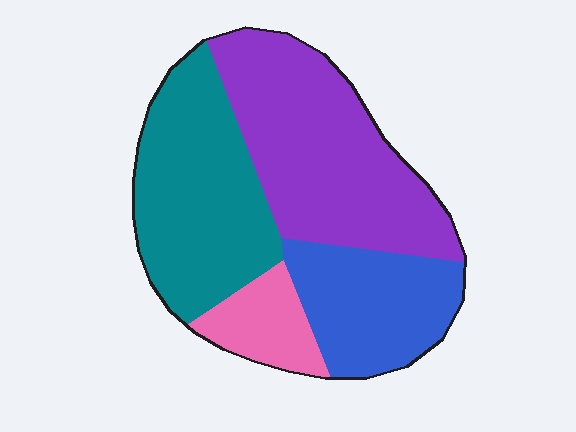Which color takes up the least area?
Pink, at roughly 10%.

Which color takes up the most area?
Purple, at roughly 35%.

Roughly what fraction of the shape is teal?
Teal takes up about one third (1/3) of the shape.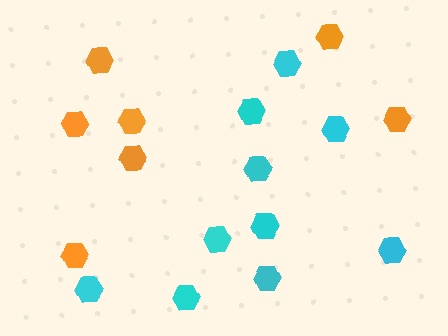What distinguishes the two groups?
There are 2 groups: one group of cyan hexagons (10) and one group of orange hexagons (7).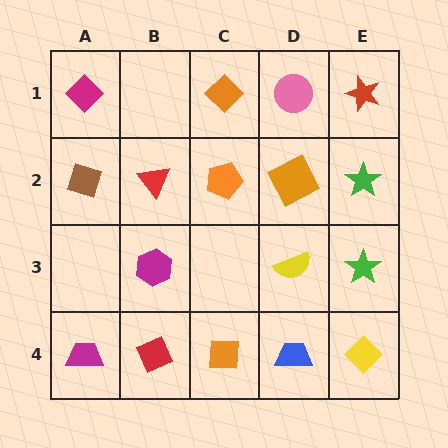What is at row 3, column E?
A green star.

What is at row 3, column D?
A yellow semicircle.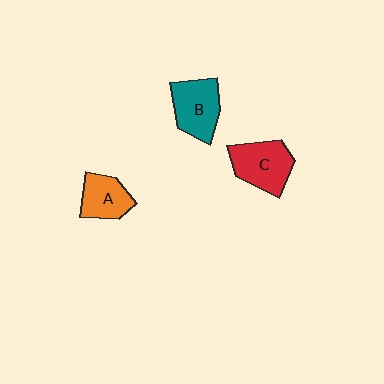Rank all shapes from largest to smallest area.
From largest to smallest: C (red), B (teal), A (orange).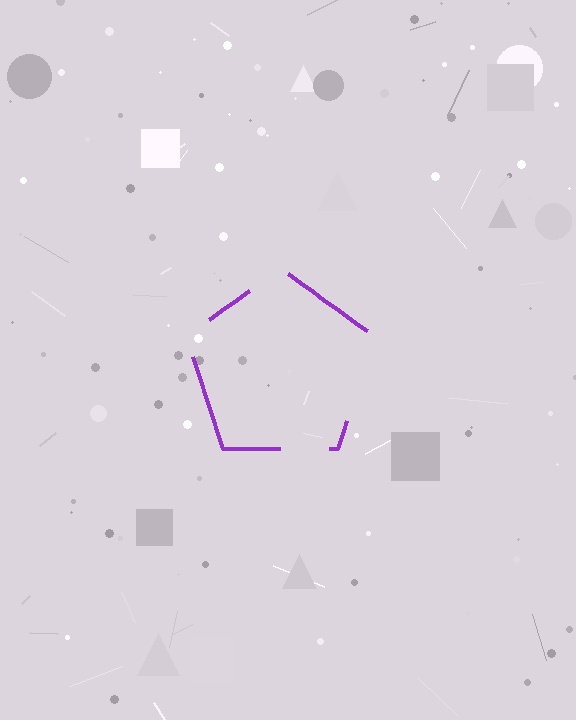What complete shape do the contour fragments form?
The contour fragments form a pentagon.